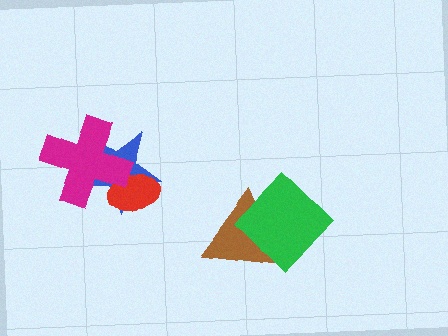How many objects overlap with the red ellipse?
2 objects overlap with the red ellipse.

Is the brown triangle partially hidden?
Yes, it is partially covered by another shape.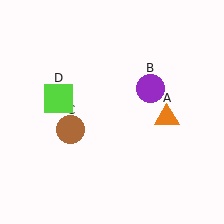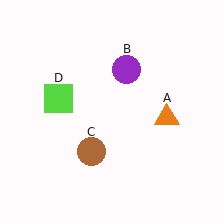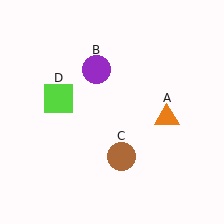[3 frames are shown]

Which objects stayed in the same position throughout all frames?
Orange triangle (object A) and lime square (object D) remained stationary.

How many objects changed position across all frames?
2 objects changed position: purple circle (object B), brown circle (object C).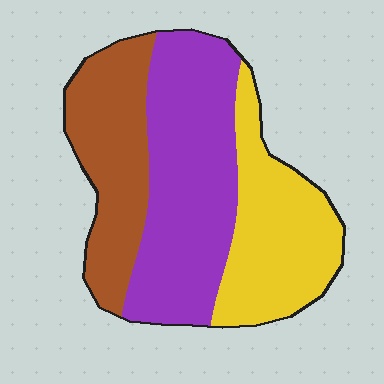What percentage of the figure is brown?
Brown takes up between a quarter and a half of the figure.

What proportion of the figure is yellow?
Yellow takes up about one third (1/3) of the figure.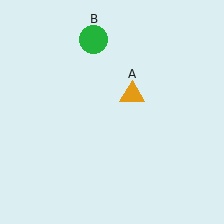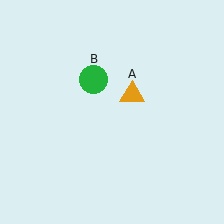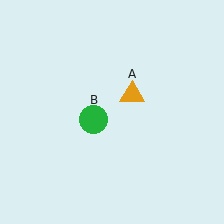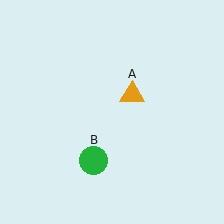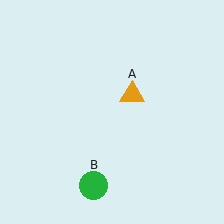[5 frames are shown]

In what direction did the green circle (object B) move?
The green circle (object B) moved down.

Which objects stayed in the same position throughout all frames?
Orange triangle (object A) remained stationary.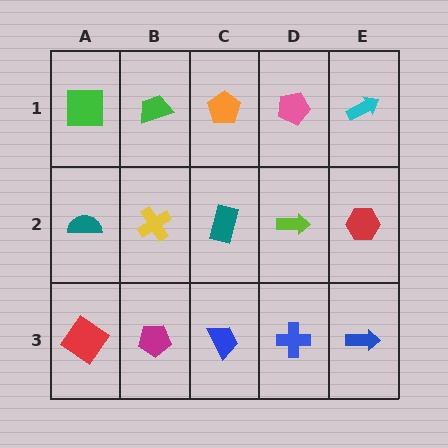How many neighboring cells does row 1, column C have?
3.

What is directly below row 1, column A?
A teal semicircle.